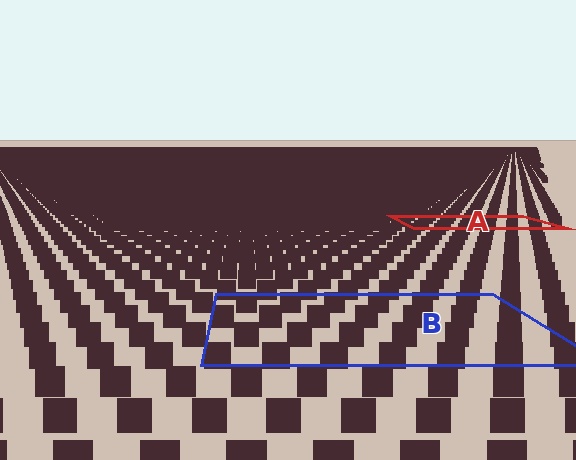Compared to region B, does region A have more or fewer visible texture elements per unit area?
Region A has more texture elements per unit area — they are packed more densely because it is farther away.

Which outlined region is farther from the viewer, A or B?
Region A is farther from the viewer — the texture elements inside it appear smaller and more densely packed.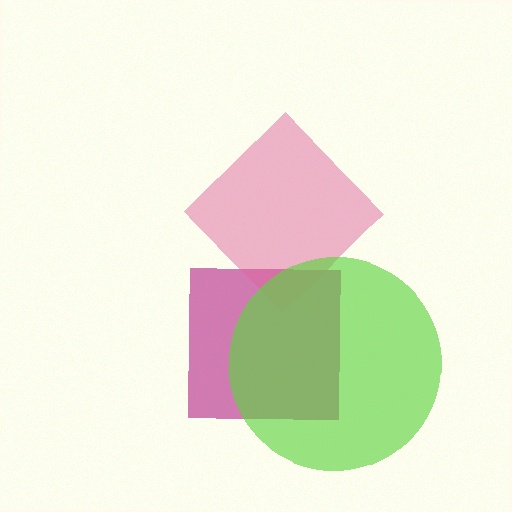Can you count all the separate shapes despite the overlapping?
Yes, there are 3 separate shapes.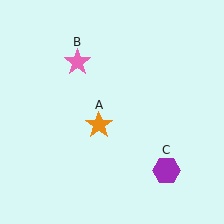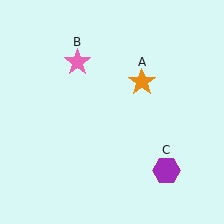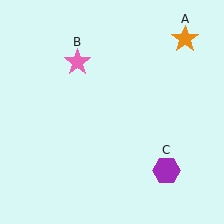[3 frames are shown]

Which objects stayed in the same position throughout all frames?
Pink star (object B) and purple hexagon (object C) remained stationary.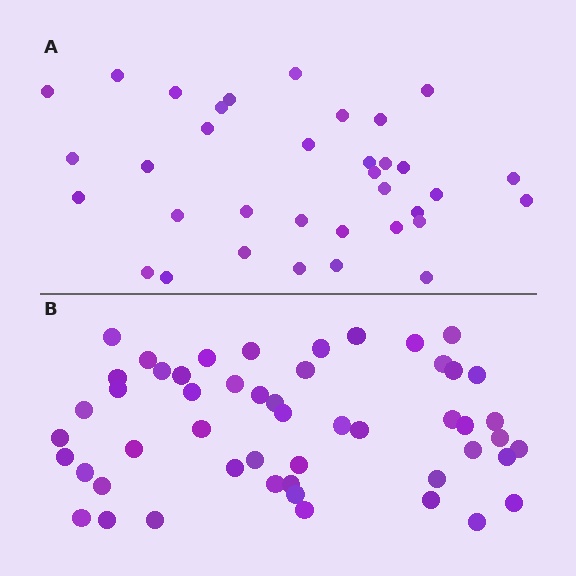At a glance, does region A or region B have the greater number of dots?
Region B (the bottom region) has more dots.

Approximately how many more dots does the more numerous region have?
Region B has approximately 15 more dots than region A.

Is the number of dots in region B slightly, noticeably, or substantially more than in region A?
Region B has substantially more. The ratio is roughly 1.5 to 1.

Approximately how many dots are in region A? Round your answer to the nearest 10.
About 40 dots. (The exact count is 35, which rounds to 40.)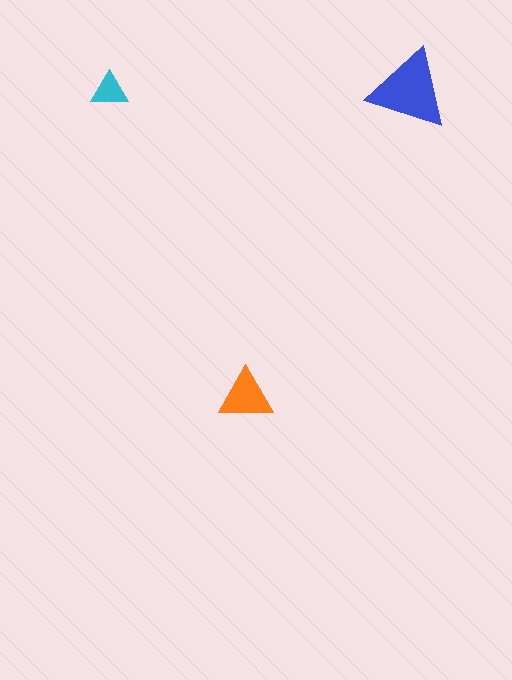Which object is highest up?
The blue triangle is topmost.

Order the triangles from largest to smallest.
the blue one, the orange one, the cyan one.